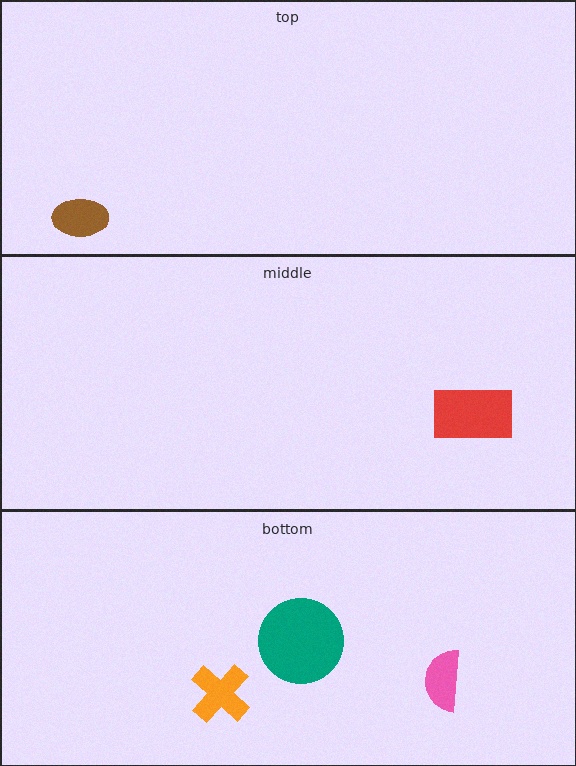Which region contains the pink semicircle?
The bottom region.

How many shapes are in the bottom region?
3.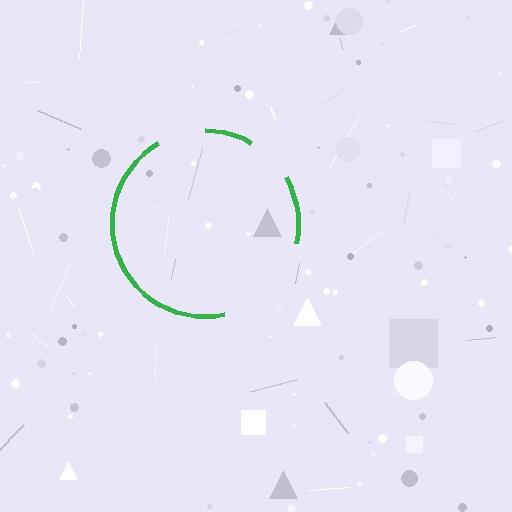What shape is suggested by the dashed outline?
The dashed outline suggests a circle.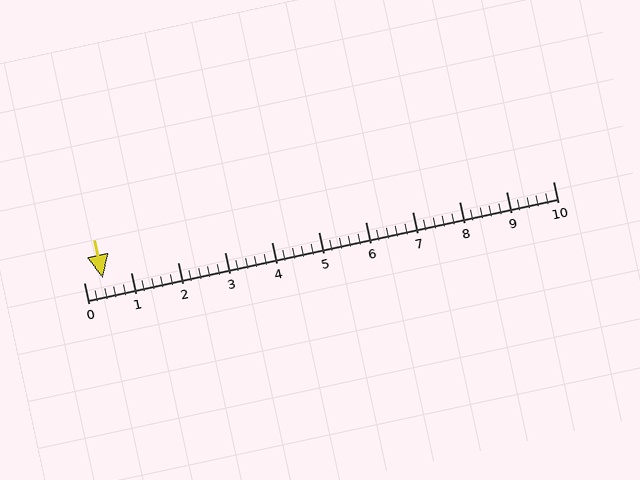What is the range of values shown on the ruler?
The ruler shows values from 0 to 10.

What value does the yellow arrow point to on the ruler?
The yellow arrow points to approximately 0.4.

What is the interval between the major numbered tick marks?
The major tick marks are spaced 1 units apart.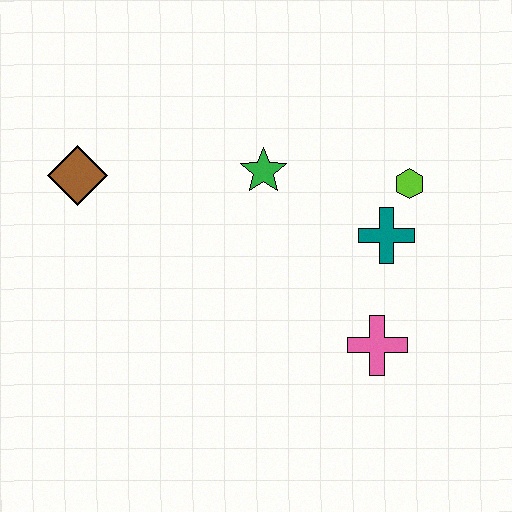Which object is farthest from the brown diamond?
The pink cross is farthest from the brown diamond.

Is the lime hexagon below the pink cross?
No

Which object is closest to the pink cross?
The teal cross is closest to the pink cross.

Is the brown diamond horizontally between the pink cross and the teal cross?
No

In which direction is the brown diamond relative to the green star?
The brown diamond is to the left of the green star.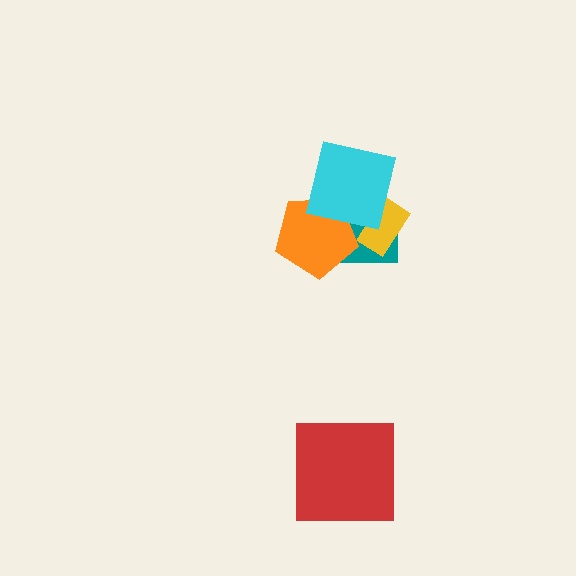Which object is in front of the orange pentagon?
The cyan square is in front of the orange pentagon.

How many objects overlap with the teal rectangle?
3 objects overlap with the teal rectangle.